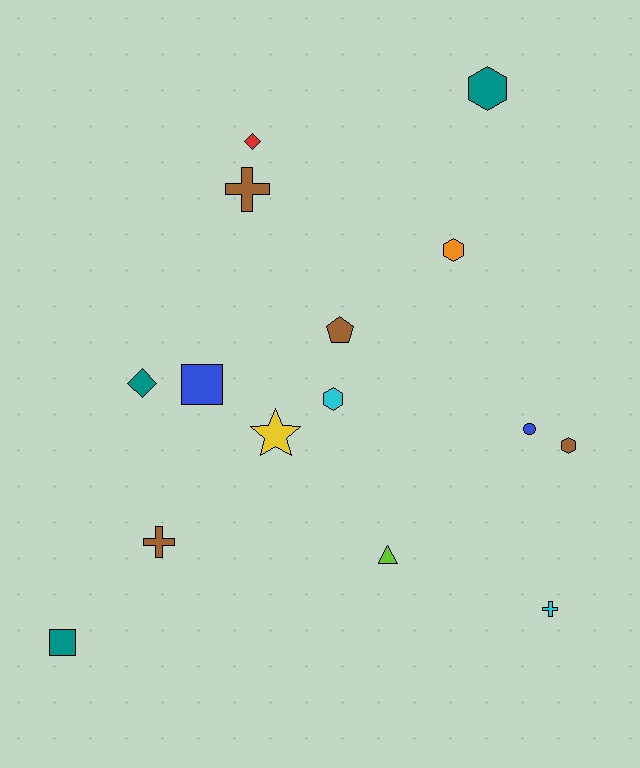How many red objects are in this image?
There is 1 red object.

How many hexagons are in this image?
There are 4 hexagons.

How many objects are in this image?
There are 15 objects.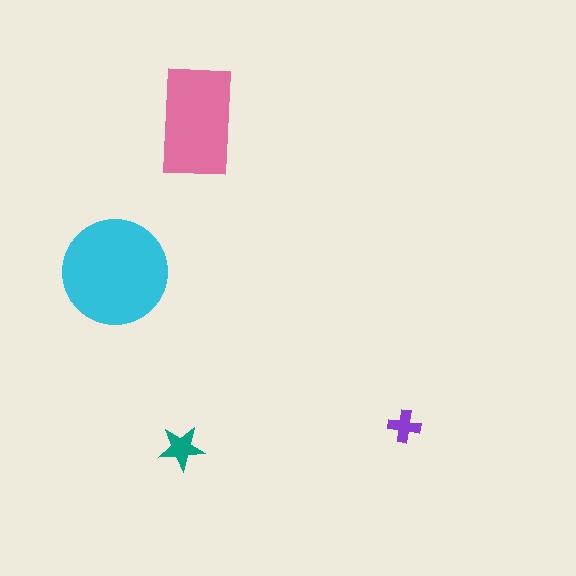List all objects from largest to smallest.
The cyan circle, the pink rectangle, the teal star, the purple cross.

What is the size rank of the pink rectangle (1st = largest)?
2nd.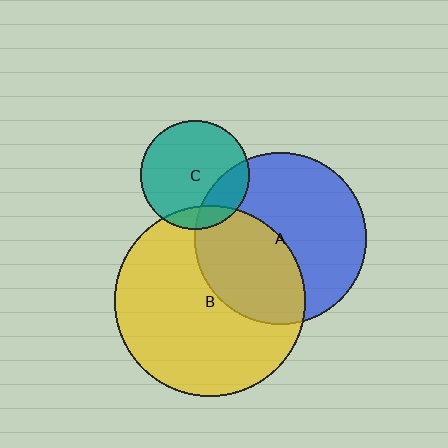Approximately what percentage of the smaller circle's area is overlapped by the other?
Approximately 20%.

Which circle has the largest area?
Circle B (yellow).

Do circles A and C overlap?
Yes.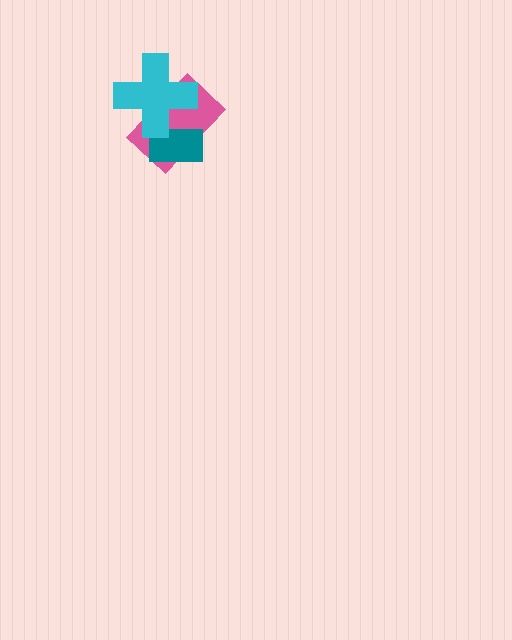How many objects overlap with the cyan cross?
2 objects overlap with the cyan cross.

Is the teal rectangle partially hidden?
Yes, it is partially covered by another shape.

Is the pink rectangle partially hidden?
Yes, it is partially covered by another shape.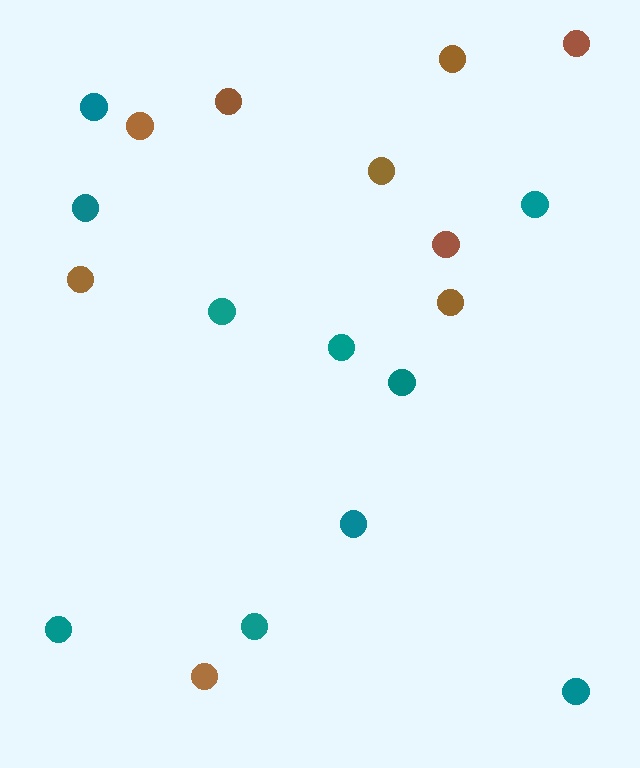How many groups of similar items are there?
There are 2 groups: one group of brown circles (9) and one group of teal circles (10).